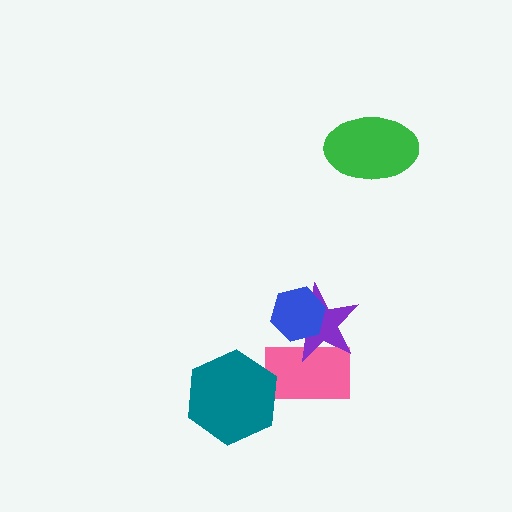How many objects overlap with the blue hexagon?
2 objects overlap with the blue hexagon.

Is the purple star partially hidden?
Yes, it is partially covered by another shape.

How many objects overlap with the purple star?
2 objects overlap with the purple star.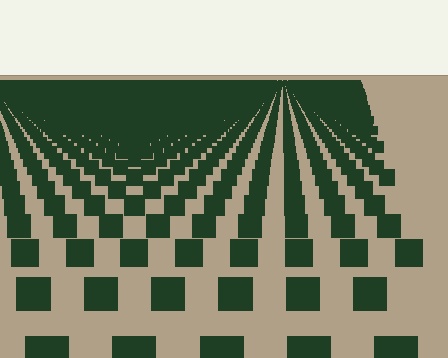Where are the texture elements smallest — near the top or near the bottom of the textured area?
Near the top.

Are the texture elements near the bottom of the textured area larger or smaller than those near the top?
Larger. Near the bottom, elements are closer to the viewer and appear at a bigger on-screen size.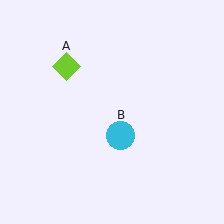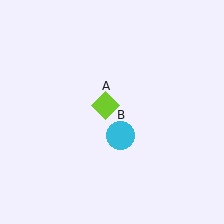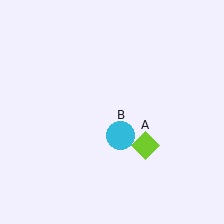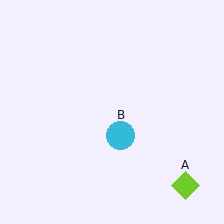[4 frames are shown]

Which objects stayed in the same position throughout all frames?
Cyan circle (object B) remained stationary.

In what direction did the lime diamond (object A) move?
The lime diamond (object A) moved down and to the right.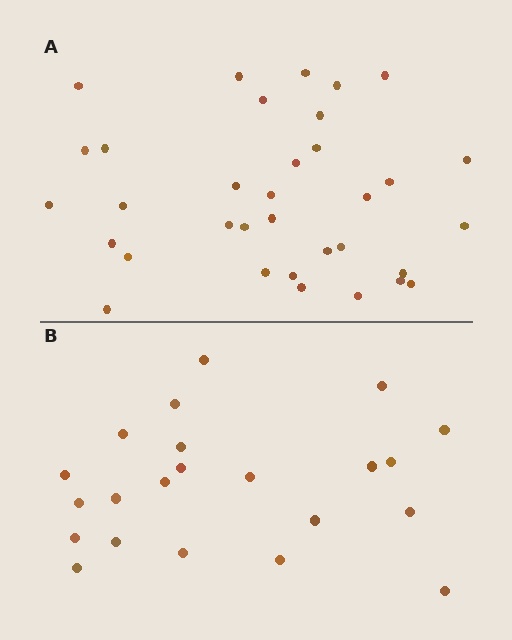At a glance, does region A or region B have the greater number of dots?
Region A (the top region) has more dots.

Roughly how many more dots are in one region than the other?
Region A has roughly 12 or so more dots than region B.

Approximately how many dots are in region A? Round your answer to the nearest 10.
About 30 dots. (The exact count is 34, which rounds to 30.)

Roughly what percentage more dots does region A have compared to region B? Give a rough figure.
About 55% more.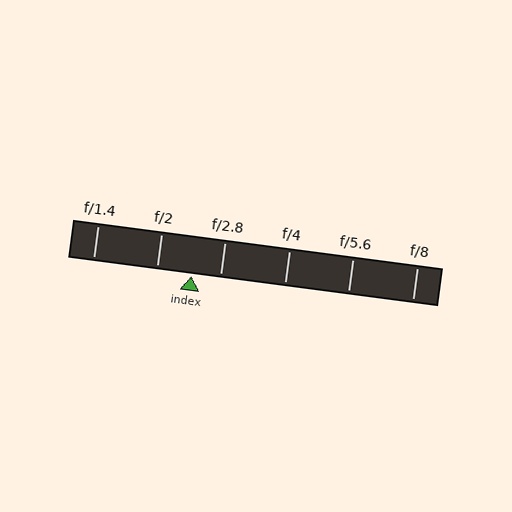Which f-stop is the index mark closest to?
The index mark is closest to f/2.8.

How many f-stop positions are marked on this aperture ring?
There are 6 f-stop positions marked.